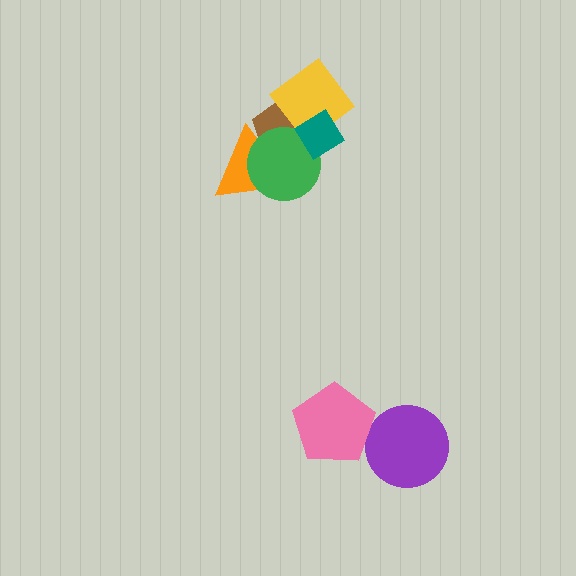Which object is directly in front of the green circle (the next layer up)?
The yellow diamond is directly in front of the green circle.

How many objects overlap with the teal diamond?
3 objects overlap with the teal diamond.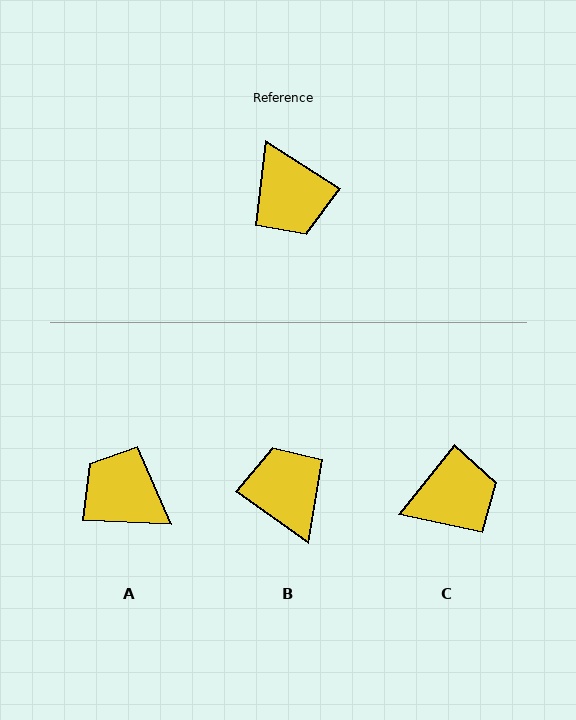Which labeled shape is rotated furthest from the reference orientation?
B, about 177 degrees away.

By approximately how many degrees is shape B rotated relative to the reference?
Approximately 177 degrees counter-clockwise.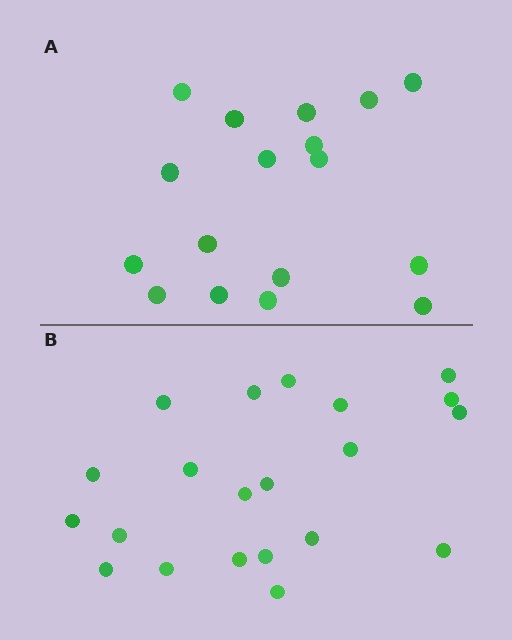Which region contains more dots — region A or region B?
Region B (the bottom region) has more dots.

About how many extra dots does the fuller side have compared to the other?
Region B has about 4 more dots than region A.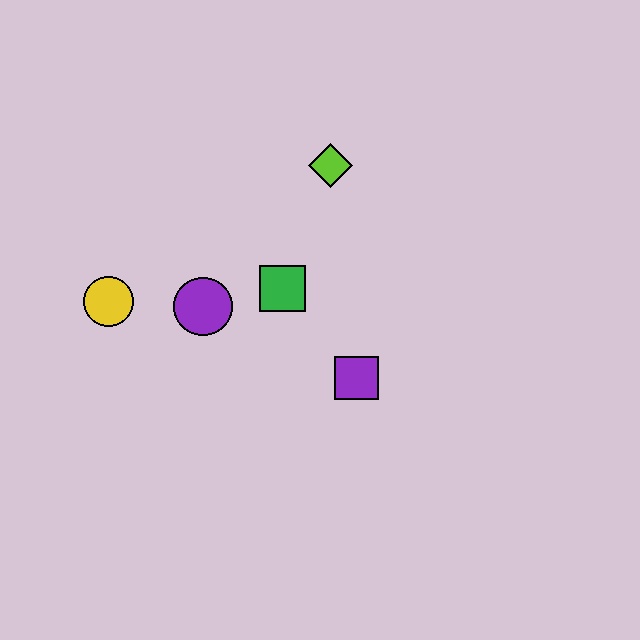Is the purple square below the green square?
Yes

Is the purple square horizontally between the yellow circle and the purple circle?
No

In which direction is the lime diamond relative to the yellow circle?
The lime diamond is to the right of the yellow circle.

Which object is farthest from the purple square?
The yellow circle is farthest from the purple square.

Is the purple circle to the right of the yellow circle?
Yes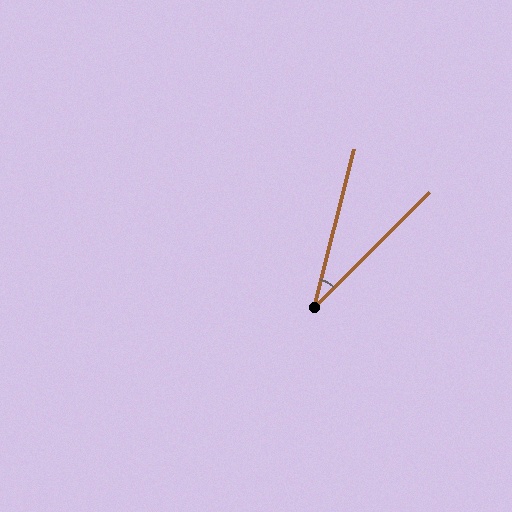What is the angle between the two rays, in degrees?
Approximately 31 degrees.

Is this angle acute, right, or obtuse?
It is acute.